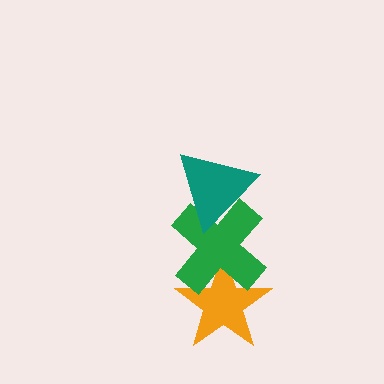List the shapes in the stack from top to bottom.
From top to bottom: the teal triangle, the green cross, the orange star.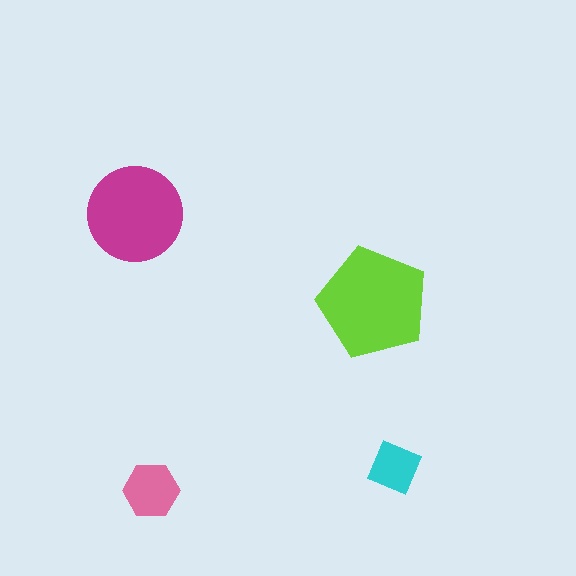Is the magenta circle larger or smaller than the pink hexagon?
Larger.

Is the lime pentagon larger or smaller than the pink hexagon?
Larger.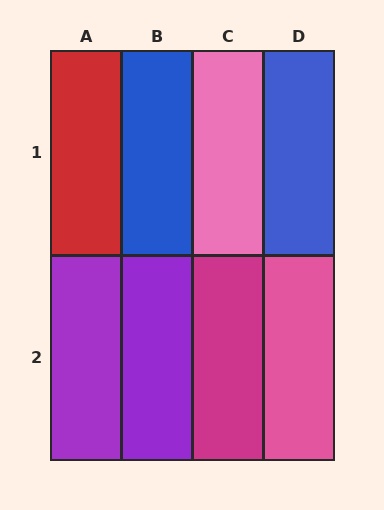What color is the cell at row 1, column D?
Blue.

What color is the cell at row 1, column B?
Blue.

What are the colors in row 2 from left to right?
Purple, purple, magenta, pink.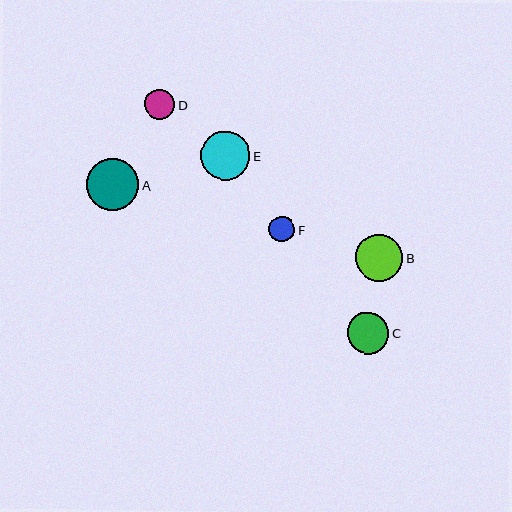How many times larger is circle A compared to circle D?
Circle A is approximately 1.7 times the size of circle D.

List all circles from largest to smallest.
From largest to smallest: A, E, B, C, D, F.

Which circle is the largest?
Circle A is the largest with a size of approximately 52 pixels.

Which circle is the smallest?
Circle F is the smallest with a size of approximately 26 pixels.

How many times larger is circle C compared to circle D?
Circle C is approximately 1.4 times the size of circle D.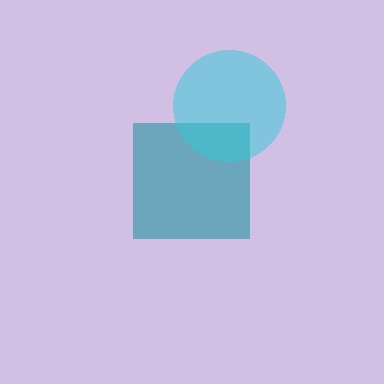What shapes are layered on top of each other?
The layered shapes are: a teal square, a cyan circle.